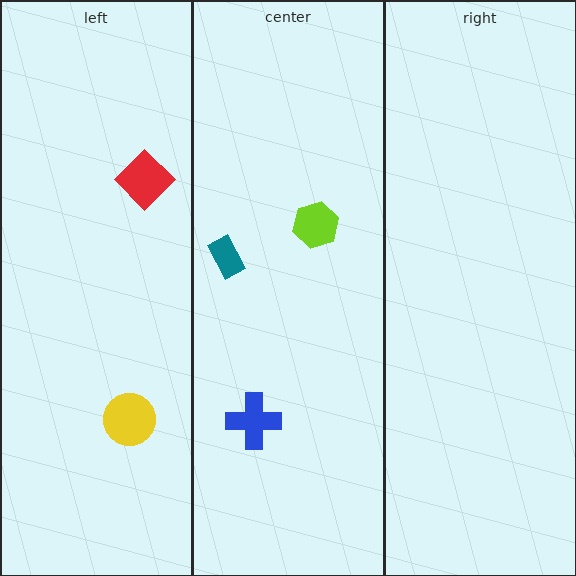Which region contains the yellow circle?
The left region.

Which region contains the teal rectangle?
The center region.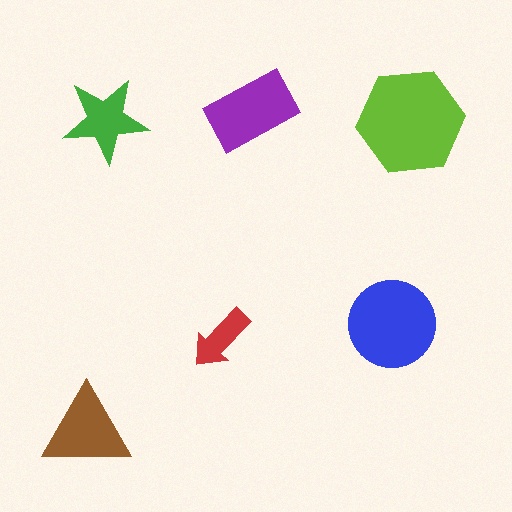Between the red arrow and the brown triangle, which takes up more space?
The brown triangle.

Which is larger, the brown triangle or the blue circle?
The blue circle.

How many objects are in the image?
There are 6 objects in the image.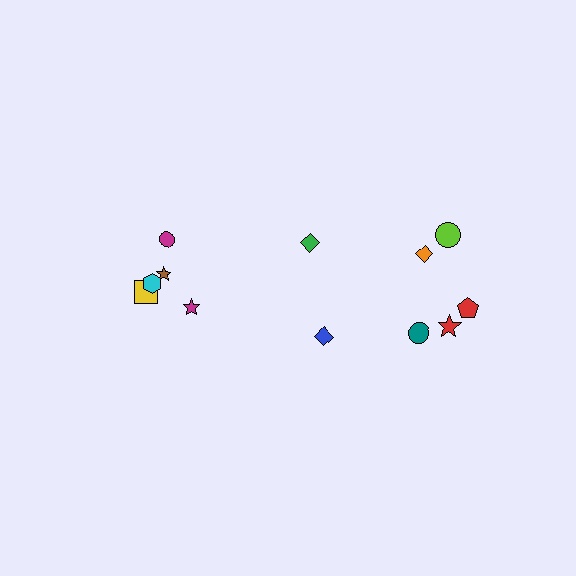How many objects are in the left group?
There are 5 objects.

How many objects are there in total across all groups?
There are 12 objects.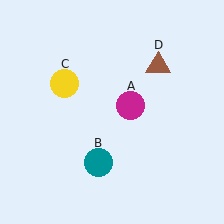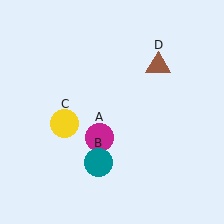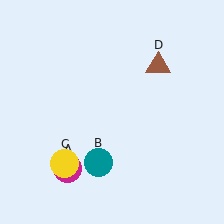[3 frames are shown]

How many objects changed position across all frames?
2 objects changed position: magenta circle (object A), yellow circle (object C).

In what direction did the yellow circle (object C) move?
The yellow circle (object C) moved down.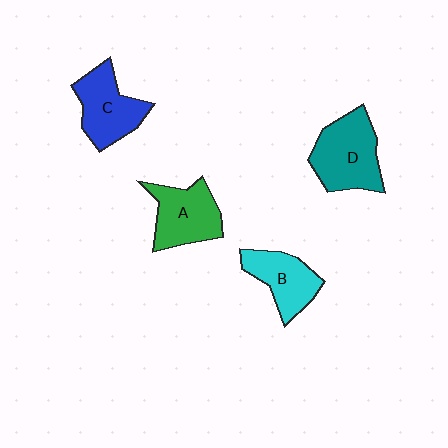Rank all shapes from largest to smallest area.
From largest to smallest: D (teal), A (green), C (blue), B (cyan).